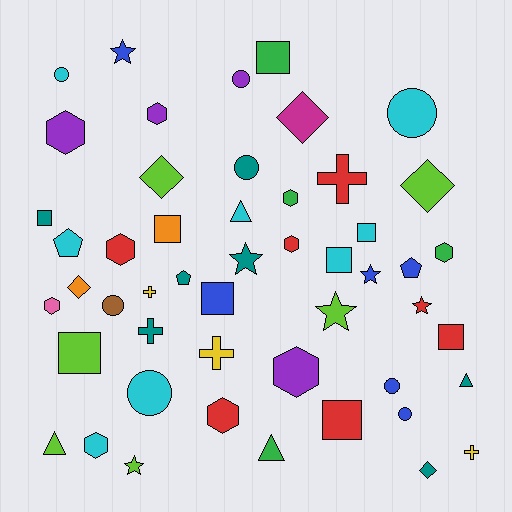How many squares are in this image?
There are 9 squares.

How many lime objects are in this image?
There are 6 lime objects.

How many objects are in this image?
There are 50 objects.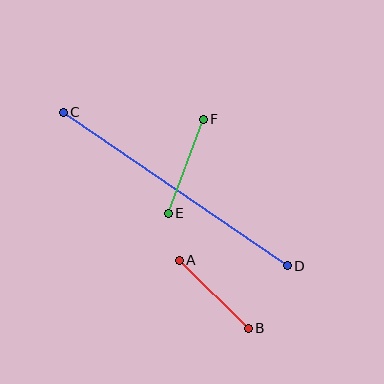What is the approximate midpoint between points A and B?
The midpoint is at approximately (214, 294) pixels.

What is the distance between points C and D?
The distance is approximately 271 pixels.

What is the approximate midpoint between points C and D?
The midpoint is at approximately (175, 189) pixels.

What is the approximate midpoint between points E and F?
The midpoint is at approximately (186, 166) pixels.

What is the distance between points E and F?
The distance is approximately 101 pixels.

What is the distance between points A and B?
The distance is approximately 97 pixels.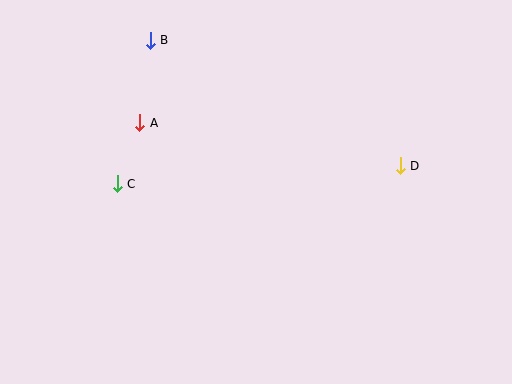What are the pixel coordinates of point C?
Point C is at (117, 184).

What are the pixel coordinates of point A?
Point A is at (140, 123).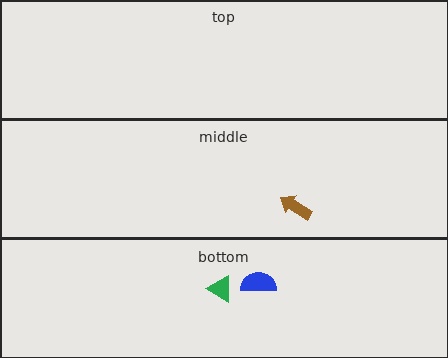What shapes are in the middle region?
The brown arrow.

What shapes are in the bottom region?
The green triangle, the blue semicircle.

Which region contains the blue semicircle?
The bottom region.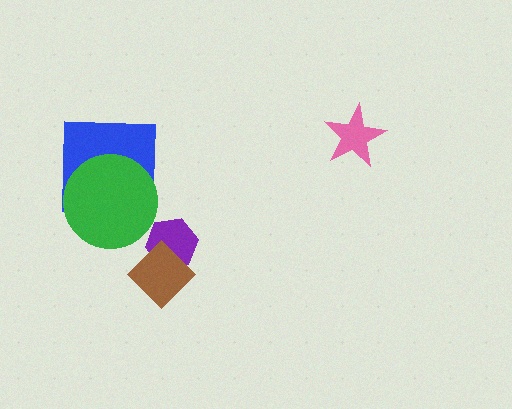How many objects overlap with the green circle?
1 object overlaps with the green circle.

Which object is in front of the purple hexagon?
The brown diamond is in front of the purple hexagon.